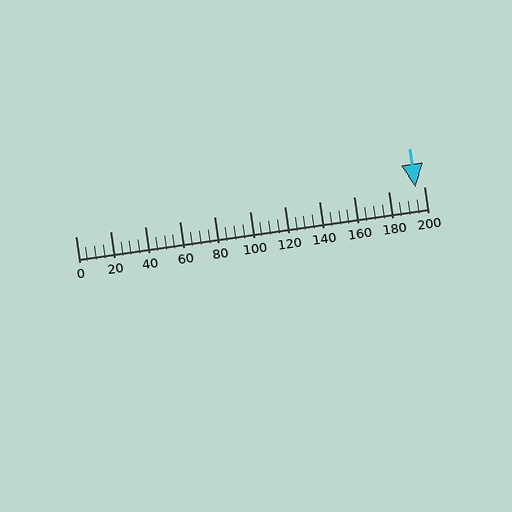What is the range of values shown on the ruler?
The ruler shows values from 0 to 200.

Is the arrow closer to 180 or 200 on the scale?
The arrow is closer to 200.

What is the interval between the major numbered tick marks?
The major tick marks are spaced 20 units apart.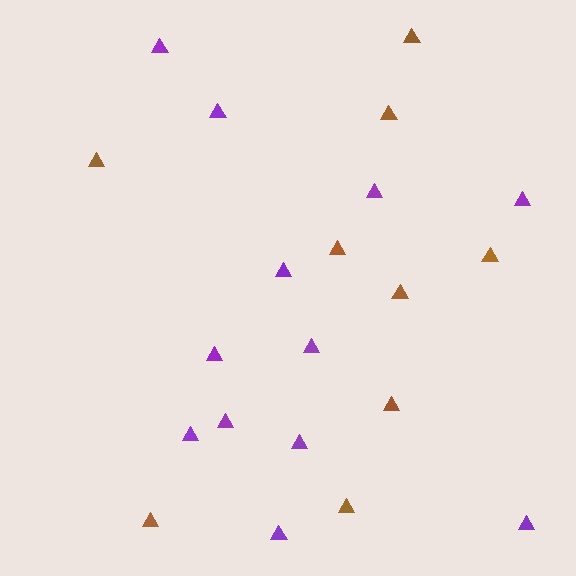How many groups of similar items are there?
There are 2 groups: one group of purple triangles (12) and one group of brown triangles (9).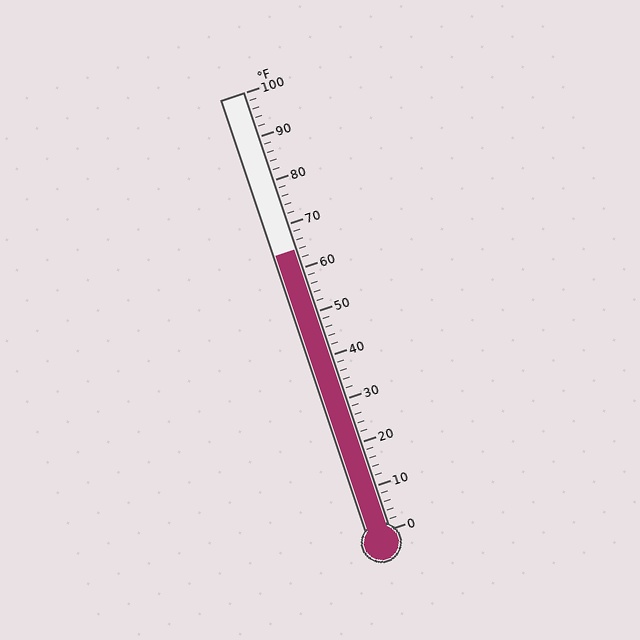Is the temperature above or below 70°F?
The temperature is below 70°F.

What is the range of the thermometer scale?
The thermometer scale ranges from 0°F to 100°F.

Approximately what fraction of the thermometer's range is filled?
The thermometer is filled to approximately 65% of its range.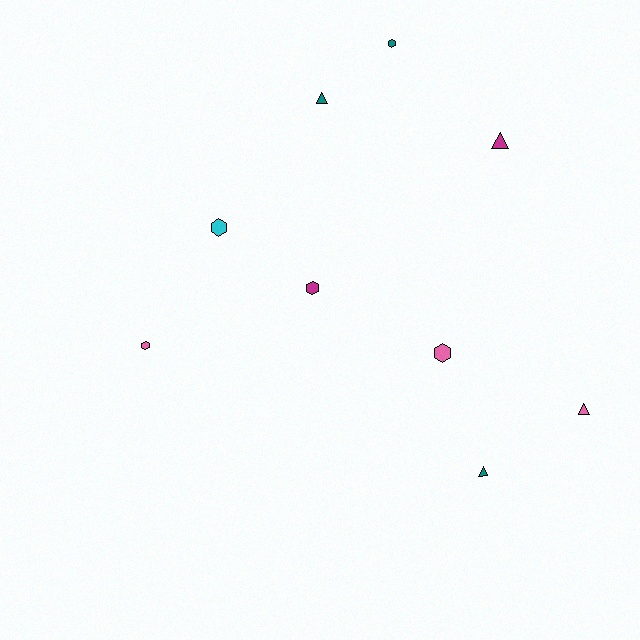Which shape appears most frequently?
Hexagon, with 5 objects.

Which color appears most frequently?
Pink, with 3 objects.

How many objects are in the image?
There are 9 objects.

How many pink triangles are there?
There is 1 pink triangle.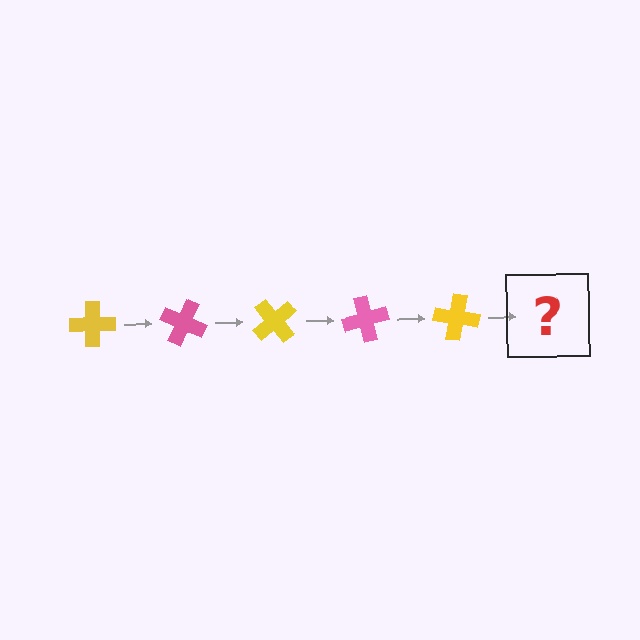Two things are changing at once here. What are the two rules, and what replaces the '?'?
The two rules are that it rotates 25 degrees each step and the color cycles through yellow and pink. The '?' should be a pink cross, rotated 125 degrees from the start.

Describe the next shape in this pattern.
It should be a pink cross, rotated 125 degrees from the start.